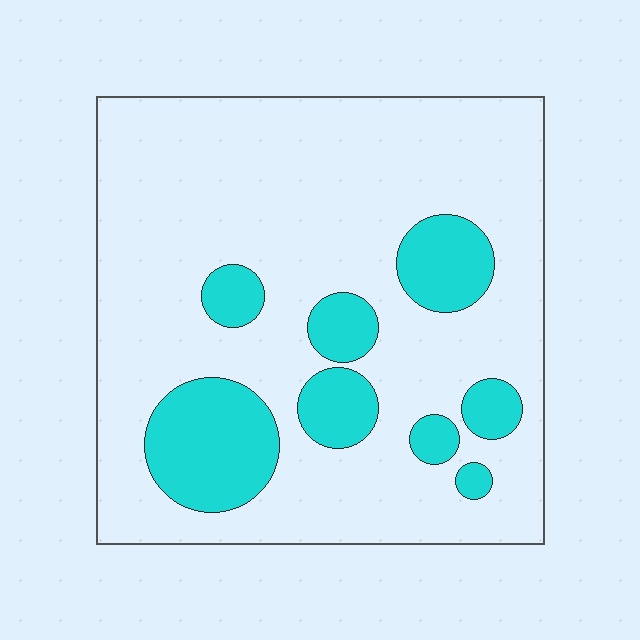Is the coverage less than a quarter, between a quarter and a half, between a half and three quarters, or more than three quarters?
Less than a quarter.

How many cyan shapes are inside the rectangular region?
8.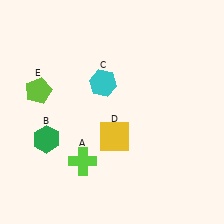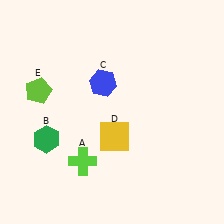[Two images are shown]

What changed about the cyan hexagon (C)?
In Image 1, C is cyan. In Image 2, it changed to blue.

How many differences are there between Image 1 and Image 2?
There is 1 difference between the two images.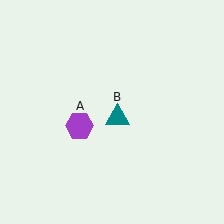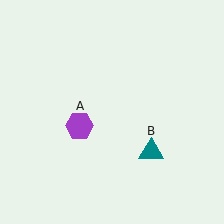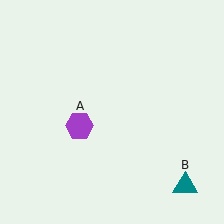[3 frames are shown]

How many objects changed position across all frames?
1 object changed position: teal triangle (object B).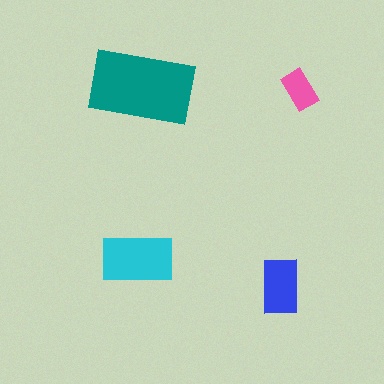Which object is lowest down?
The blue rectangle is bottommost.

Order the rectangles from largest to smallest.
the teal one, the cyan one, the blue one, the pink one.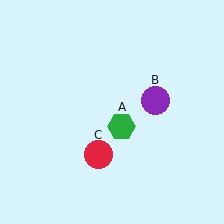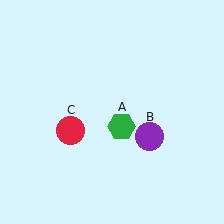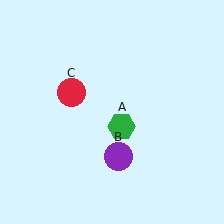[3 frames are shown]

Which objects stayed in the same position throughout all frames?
Green hexagon (object A) remained stationary.